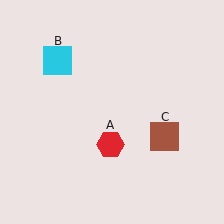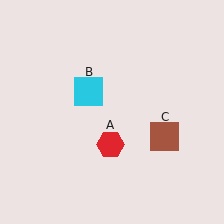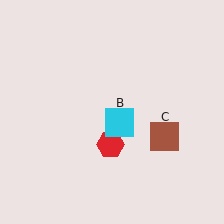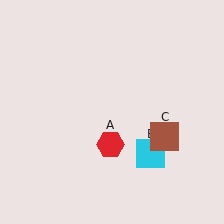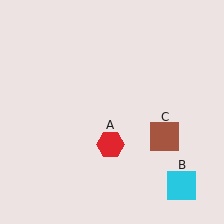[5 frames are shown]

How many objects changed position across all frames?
1 object changed position: cyan square (object B).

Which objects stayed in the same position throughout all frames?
Red hexagon (object A) and brown square (object C) remained stationary.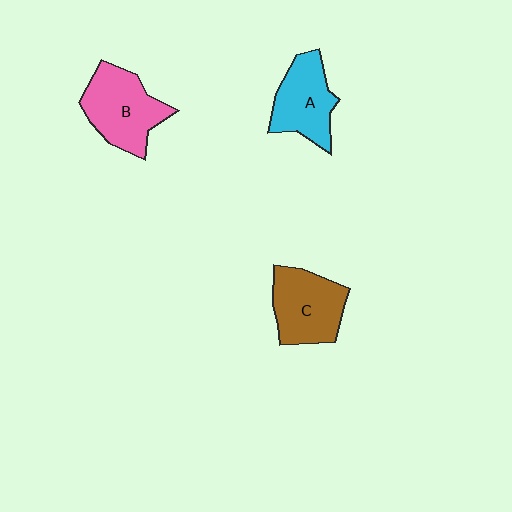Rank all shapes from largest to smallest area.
From largest to smallest: B (pink), C (brown), A (cyan).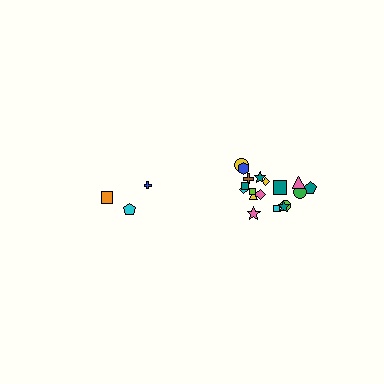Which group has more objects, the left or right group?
The right group.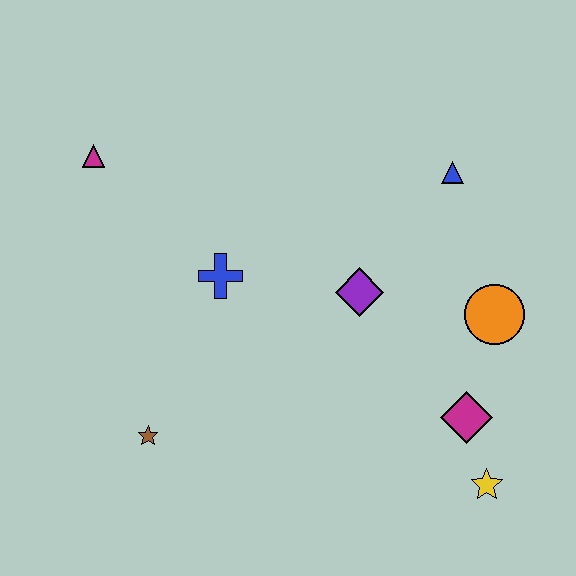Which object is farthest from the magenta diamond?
The magenta triangle is farthest from the magenta diamond.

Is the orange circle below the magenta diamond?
No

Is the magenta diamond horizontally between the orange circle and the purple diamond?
Yes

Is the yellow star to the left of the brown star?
No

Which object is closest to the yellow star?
The magenta diamond is closest to the yellow star.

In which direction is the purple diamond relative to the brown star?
The purple diamond is to the right of the brown star.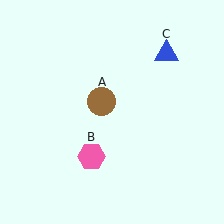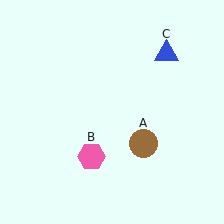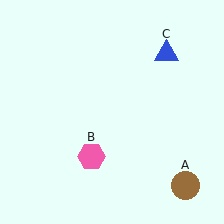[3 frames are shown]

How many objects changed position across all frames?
1 object changed position: brown circle (object A).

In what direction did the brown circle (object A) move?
The brown circle (object A) moved down and to the right.